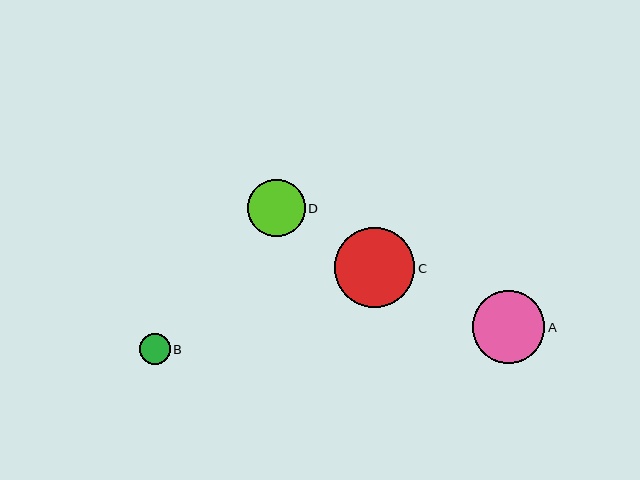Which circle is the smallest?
Circle B is the smallest with a size of approximately 31 pixels.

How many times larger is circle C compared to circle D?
Circle C is approximately 1.4 times the size of circle D.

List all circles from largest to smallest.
From largest to smallest: C, A, D, B.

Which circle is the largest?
Circle C is the largest with a size of approximately 80 pixels.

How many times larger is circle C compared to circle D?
Circle C is approximately 1.4 times the size of circle D.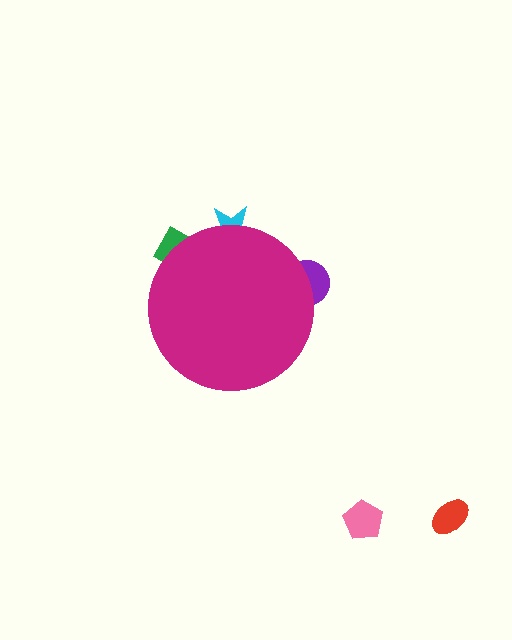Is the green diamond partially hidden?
Yes, the green diamond is partially hidden behind the magenta circle.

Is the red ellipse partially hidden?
No, the red ellipse is fully visible.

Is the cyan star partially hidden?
Yes, the cyan star is partially hidden behind the magenta circle.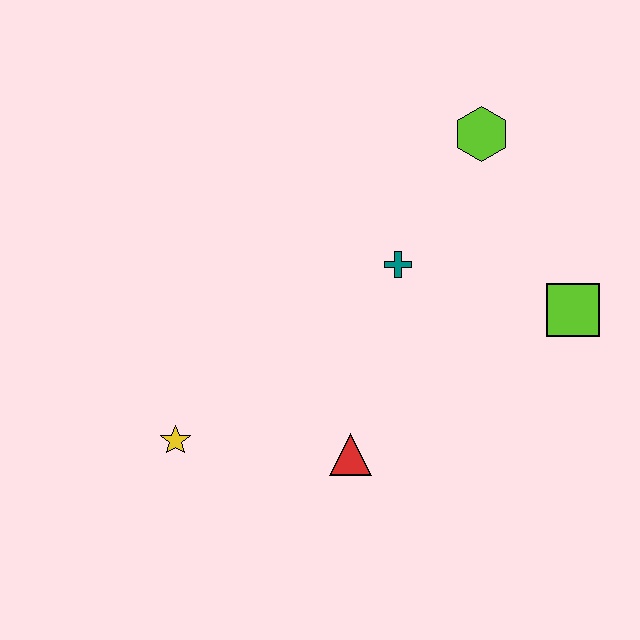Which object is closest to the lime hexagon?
The teal cross is closest to the lime hexagon.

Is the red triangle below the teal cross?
Yes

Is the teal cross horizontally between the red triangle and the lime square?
Yes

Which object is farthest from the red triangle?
The lime hexagon is farthest from the red triangle.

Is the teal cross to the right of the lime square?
No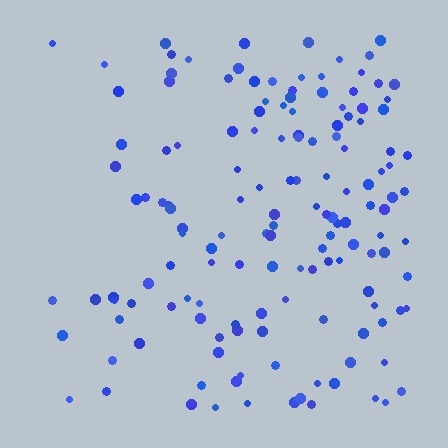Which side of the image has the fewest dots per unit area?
The left.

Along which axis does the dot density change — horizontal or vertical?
Horizontal.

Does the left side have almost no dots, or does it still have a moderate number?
Still a moderate number, just noticeably fewer than the right.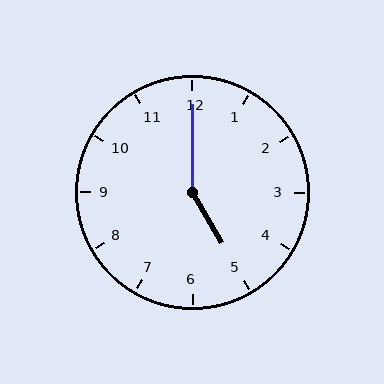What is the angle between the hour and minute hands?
Approximately 150 degrees.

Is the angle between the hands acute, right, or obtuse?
It is obtuse.